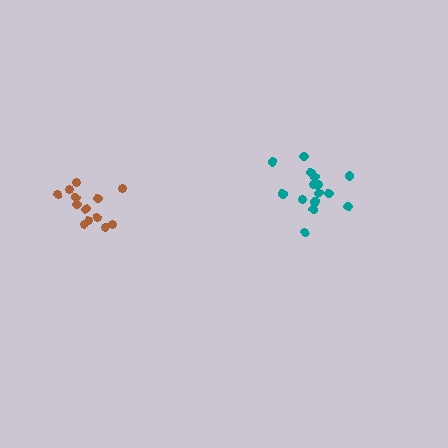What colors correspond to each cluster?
The clusters are colored: brown, teal.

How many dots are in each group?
Group 1: 13 dots, Group 2: 15 dots (28 total).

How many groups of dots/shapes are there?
There are 2 groups.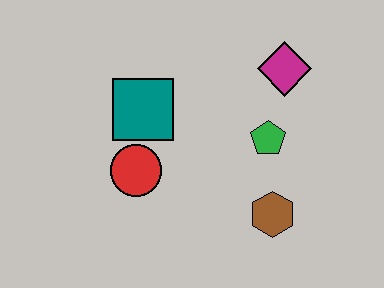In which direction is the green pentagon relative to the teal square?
The green pentagon is to the right of the teal square.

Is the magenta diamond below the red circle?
No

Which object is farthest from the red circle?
The magenta diamond is farthest from the red circle.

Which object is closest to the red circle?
The teal square is closest to the red circle.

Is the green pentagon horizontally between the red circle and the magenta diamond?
Yes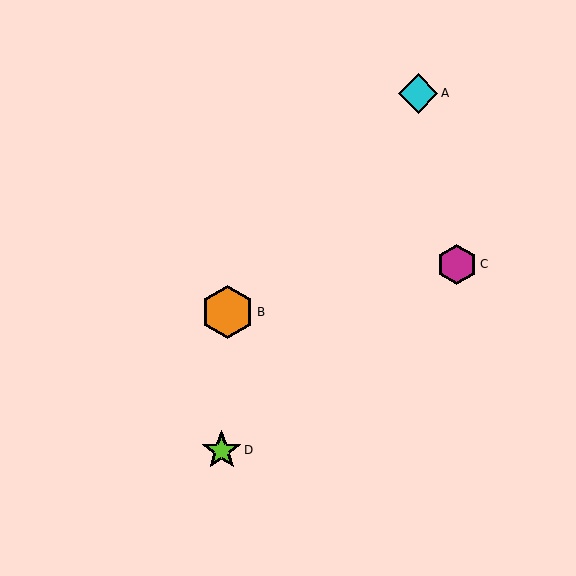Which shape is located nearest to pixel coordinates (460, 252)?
The magenta hexagon (labeled C) at (457, 264) is nearest to that location.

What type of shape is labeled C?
Shape C is a magenta hexagon.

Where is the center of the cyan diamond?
The center of the cyan diamond is at (418, 93).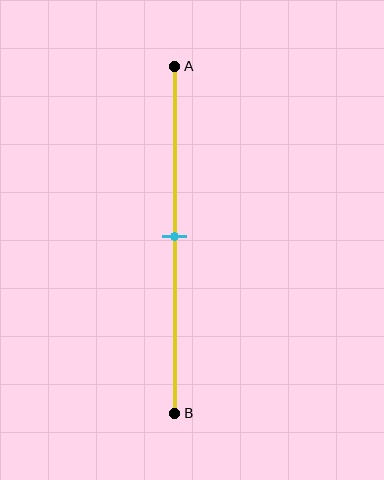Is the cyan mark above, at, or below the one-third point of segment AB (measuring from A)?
The cyan mark is below the one-third point of segment AB.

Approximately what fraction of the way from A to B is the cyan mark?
The cyan mark is approximately 50% of the way from A to B.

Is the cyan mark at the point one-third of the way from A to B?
No, the mark is at about 50% from A, not at the 33% one-third point.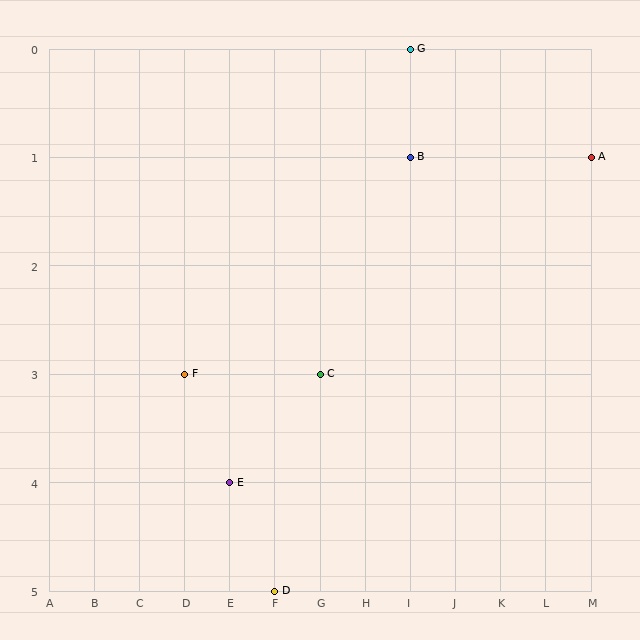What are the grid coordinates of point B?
Point B is at grid coordinates (I, 1).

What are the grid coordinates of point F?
Point F is at grid coordinates (D, 3).